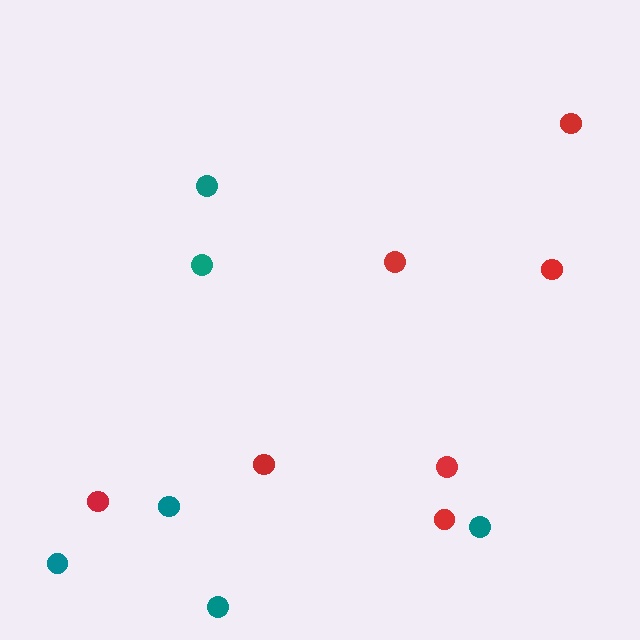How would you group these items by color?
There are 2 groups: one group of teal circles (6) and one group of red circles (7).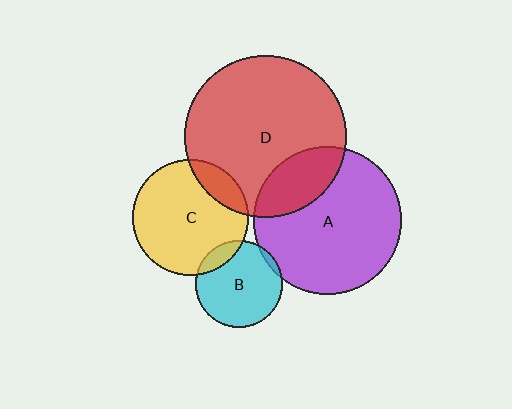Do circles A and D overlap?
Yes.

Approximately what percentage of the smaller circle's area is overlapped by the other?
Approximately 25%.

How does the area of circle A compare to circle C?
Approximately 1.6 times.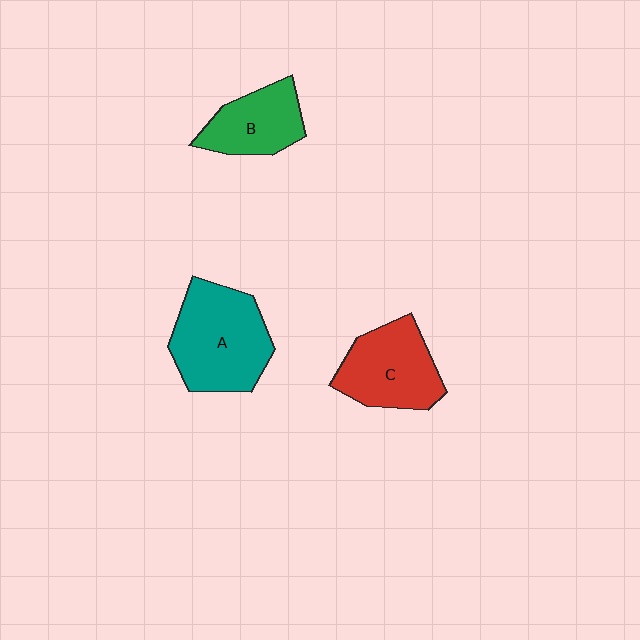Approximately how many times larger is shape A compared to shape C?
Approximately 1.2 times.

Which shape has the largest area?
Shape A (teal).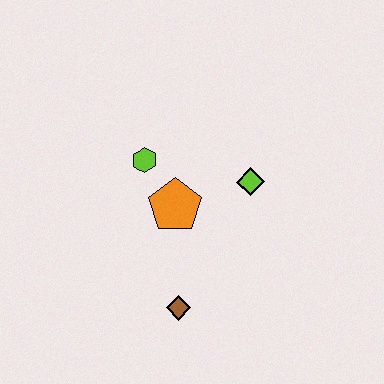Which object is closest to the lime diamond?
The orange pentagon is closest to the lime diamond.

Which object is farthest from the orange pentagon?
The brown diamond is farthest from the orange pentagon.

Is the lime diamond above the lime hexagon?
No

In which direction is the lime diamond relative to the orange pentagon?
The lime diamond is to the right of the orange pentagon.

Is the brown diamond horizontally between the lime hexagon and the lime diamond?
Yes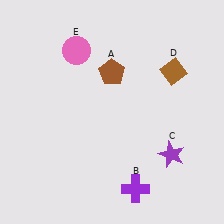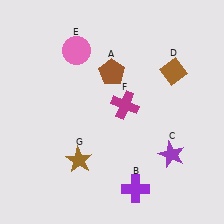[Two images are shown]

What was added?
A magenta cross (F), a brown star (G) were added in Image 2.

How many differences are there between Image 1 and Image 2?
There are 2 differences between the two images.